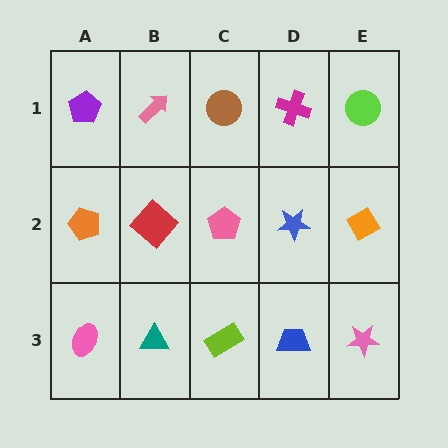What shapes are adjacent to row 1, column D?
A blue star (row 2, column D), a brown circle (row 1, column C), a lime circle (row 1, column E).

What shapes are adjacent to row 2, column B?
A pink arrow (row 1, column B), a teal triangle (row 3, column B), an orange pentagon (row 2, column A), a pink pentagon (row 2, column C).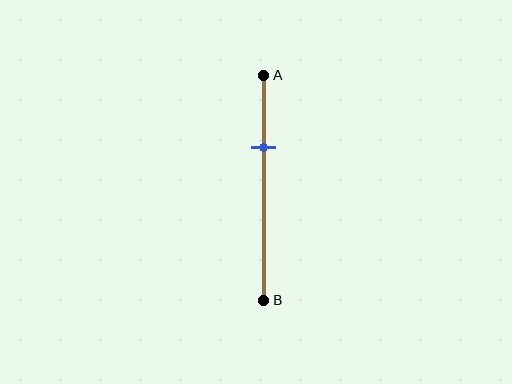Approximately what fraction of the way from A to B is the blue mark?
The blue mark is approximately 30% of the way from A to B.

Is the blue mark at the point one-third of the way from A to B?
Yes, the mark is approximately at the one-third point.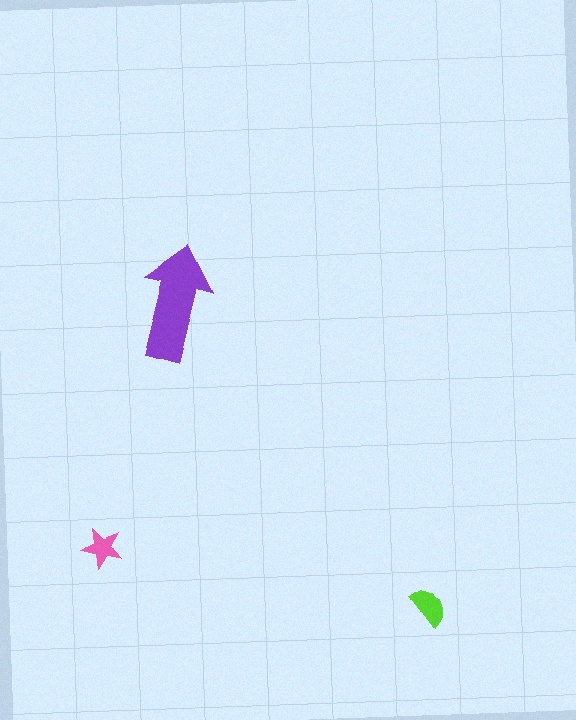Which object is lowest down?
The lime semicircle is bottommost.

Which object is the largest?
The purple arrow.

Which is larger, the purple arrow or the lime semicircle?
The purple arrow.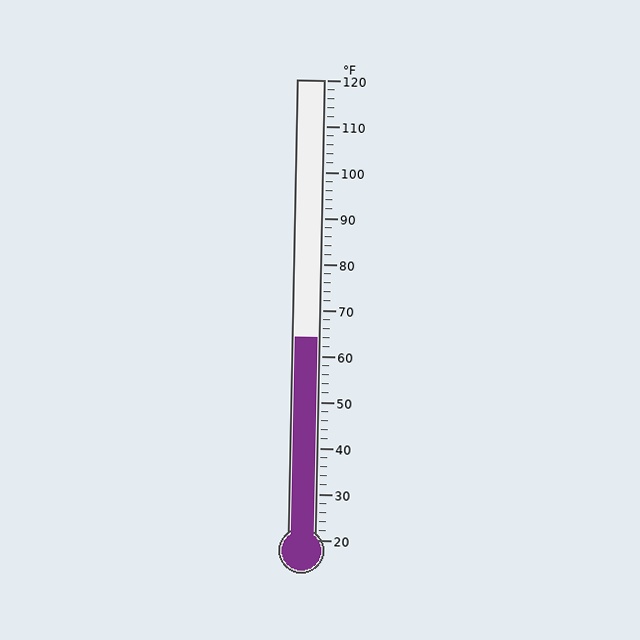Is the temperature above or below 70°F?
The temperature is below 70°F.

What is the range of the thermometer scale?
The thermometer scale ranges from 20°F to 120°F.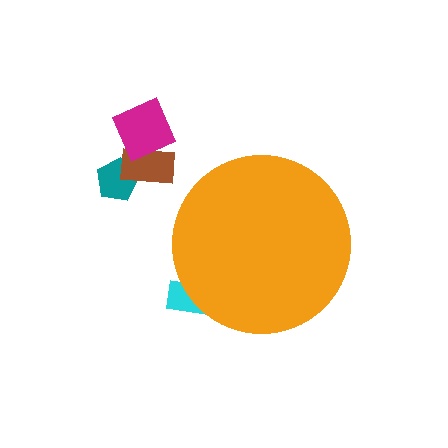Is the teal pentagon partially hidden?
No, the teal pentagon is fully visible.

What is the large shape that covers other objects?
An orange circle.